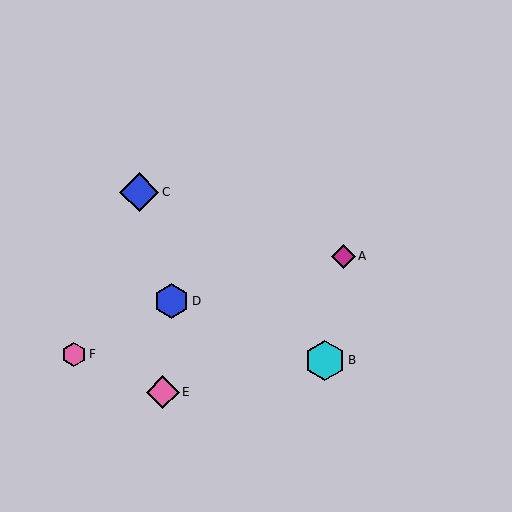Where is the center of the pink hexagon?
The center of the pink hexagon is at (74, 354).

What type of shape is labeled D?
Shape D is a blue hexagon.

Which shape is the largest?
The cyan hexagon (labeled B) is the largest.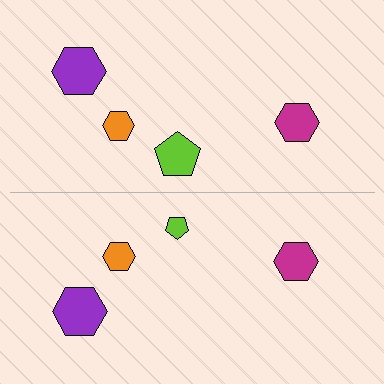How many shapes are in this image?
There are 8 shapes in this image.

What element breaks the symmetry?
The lime pentagon on the bottom side has a different size than its mirror counterpart.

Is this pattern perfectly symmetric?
No, the pattern is not perfectly symmetric. The lime pentagon on the bottom side has a different size than its mirror counterpart.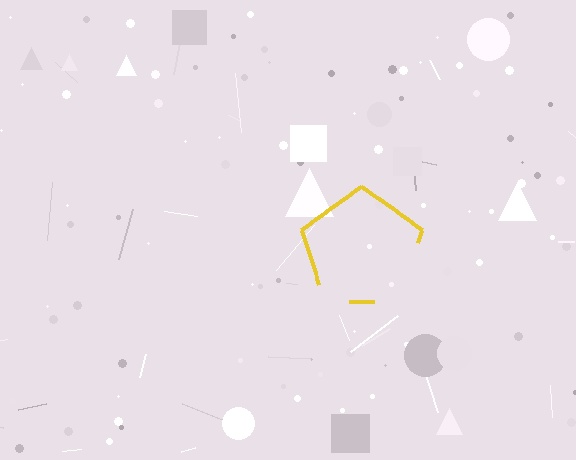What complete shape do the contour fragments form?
The contour fragments form a pentagon.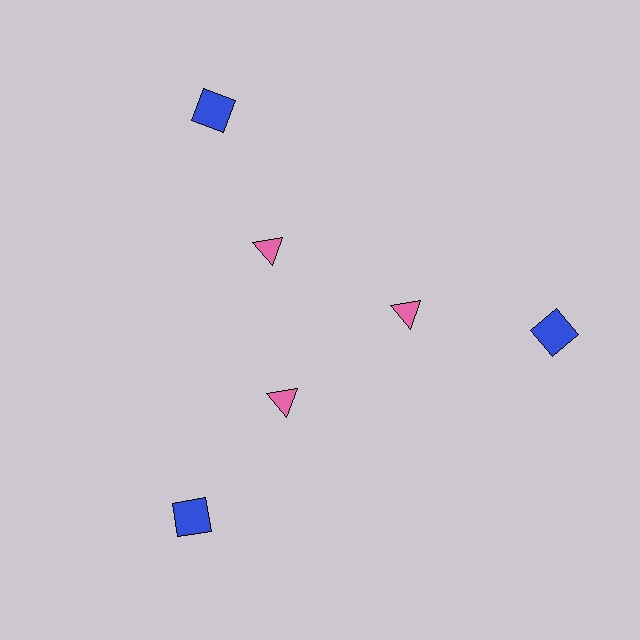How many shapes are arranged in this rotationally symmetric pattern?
There are 6 shapes, arranged in 3 groups of 2.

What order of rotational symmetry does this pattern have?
This pattern has 3-fold rotational symmetry.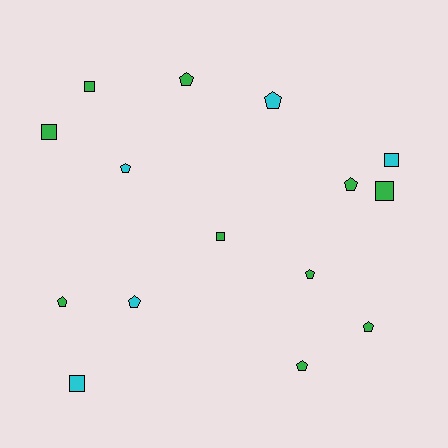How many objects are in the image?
There are 15 objects.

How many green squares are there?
There are 4 green squares.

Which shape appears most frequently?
Pentagon, with 9 objects.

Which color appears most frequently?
Green, with 10 objects.